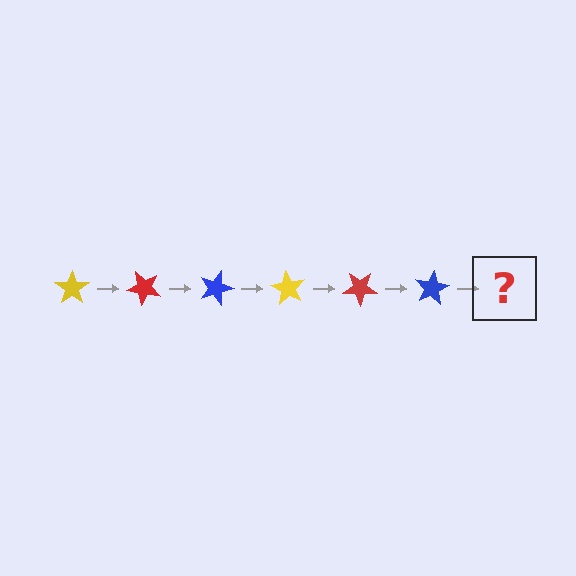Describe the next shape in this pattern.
It should be a yellow star, rotated 270 degrees from the start.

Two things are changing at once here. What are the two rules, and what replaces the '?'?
The two rules are that it rotates 45 degrees each step and the color cycles through yellow, red, and blue. The '?' should be a yellow star, rotated 270 degrees from the start.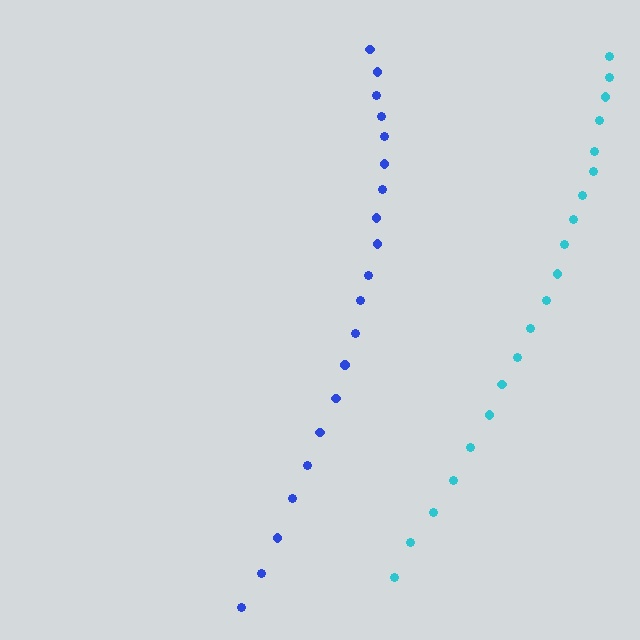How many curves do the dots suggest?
There are 2 distinct paths.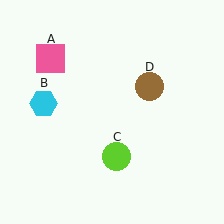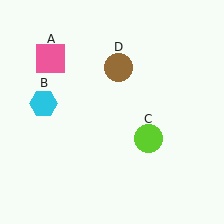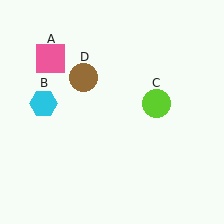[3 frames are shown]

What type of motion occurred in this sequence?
The lime circle (object C), brown circle (object D) rotated counterclockwise around the center of the scene.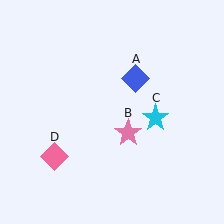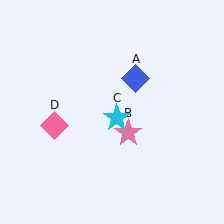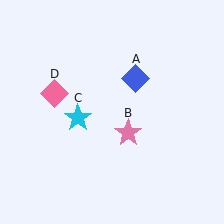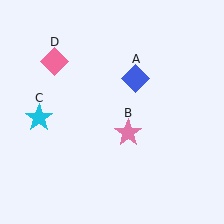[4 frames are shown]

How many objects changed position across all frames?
2 objects changed position: cyan star (object C), pink diamond (object D).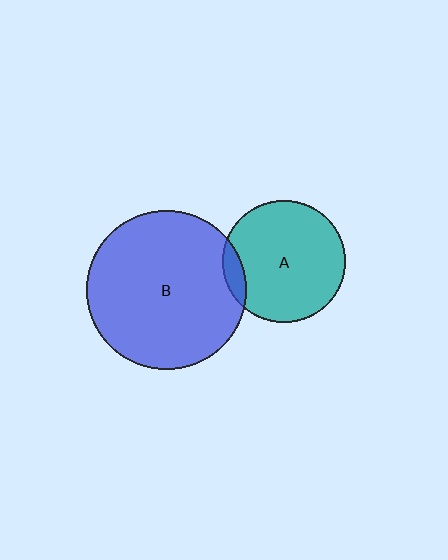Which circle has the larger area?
Circle B (blue).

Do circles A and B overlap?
Yes.